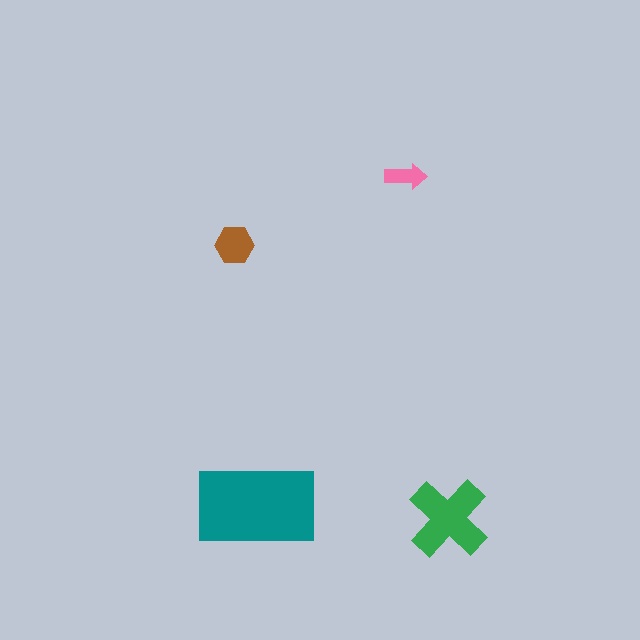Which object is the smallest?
The pink arrow.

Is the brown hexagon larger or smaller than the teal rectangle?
Smaller.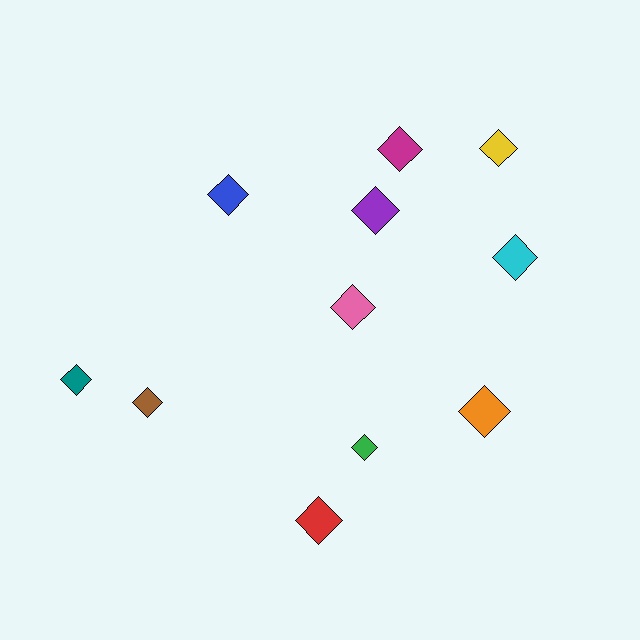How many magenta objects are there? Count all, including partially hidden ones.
There is 1 magenta object.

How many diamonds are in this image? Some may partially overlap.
There are 11 diamonds.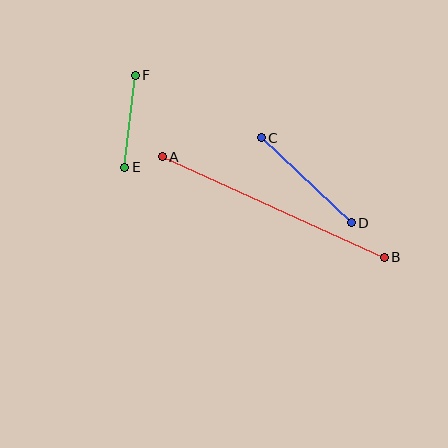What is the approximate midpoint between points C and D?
The midpoint is at approximately (306, 180) pixels.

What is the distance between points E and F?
The distance is approximately 93 pixels.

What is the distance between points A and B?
The distance is approximately 244 pixels.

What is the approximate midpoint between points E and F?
The midpoint is at approximately (130, 121) pixels.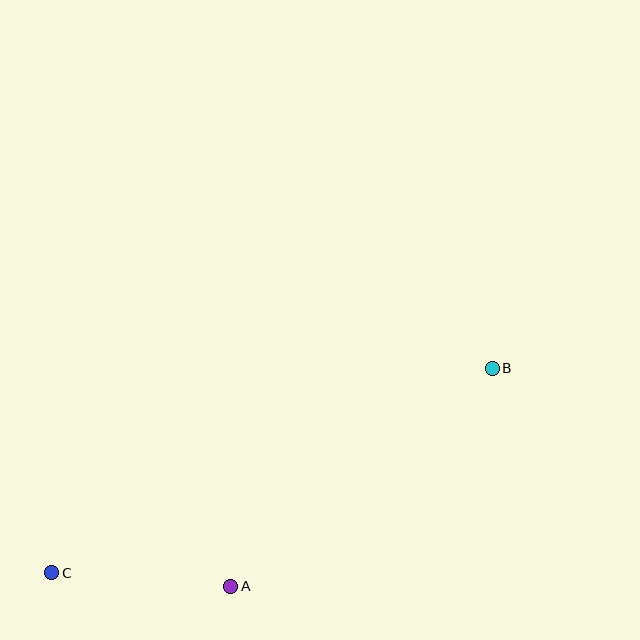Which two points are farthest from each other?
Points B and C are farthest from each other.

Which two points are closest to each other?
Points A and C are closest to each other.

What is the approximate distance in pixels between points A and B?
The distance between A and B is approximately 341 pixels.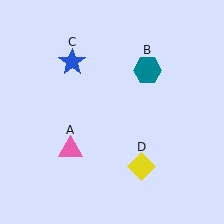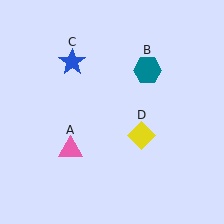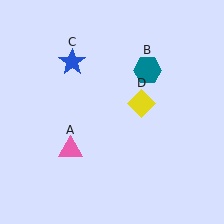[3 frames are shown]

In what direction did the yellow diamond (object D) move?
The yellow diamond (object D) moved up.